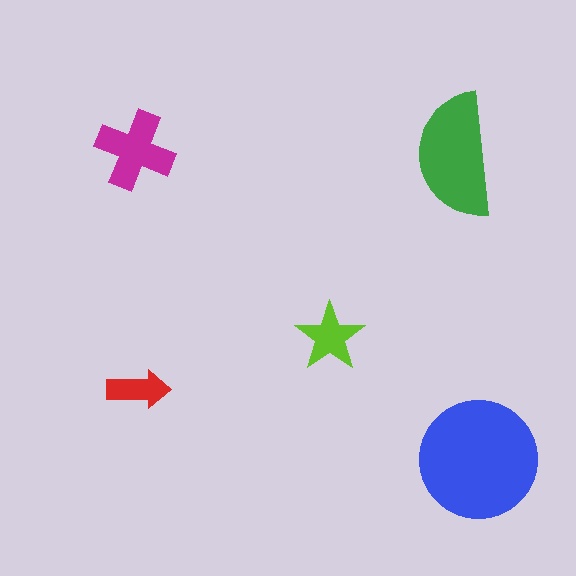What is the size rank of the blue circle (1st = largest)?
1st.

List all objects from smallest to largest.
The red arrow, the lime star, the magenta cross, the green semicircle, the blue circle.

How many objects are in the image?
There are 5 objects in the image.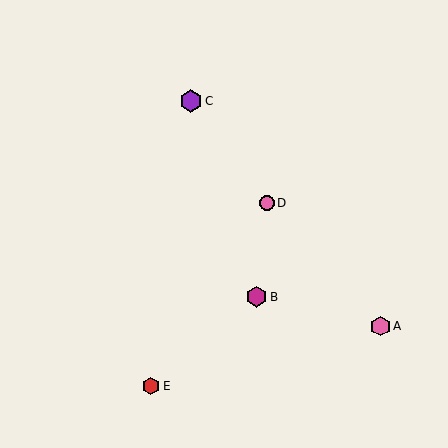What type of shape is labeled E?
Shape E is a red hexagon.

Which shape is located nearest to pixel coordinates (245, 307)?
The magenta hexagon (labeled B) at (256, 297) is nearest to that location.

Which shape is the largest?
The purple hexagon (labeled C) is the largest.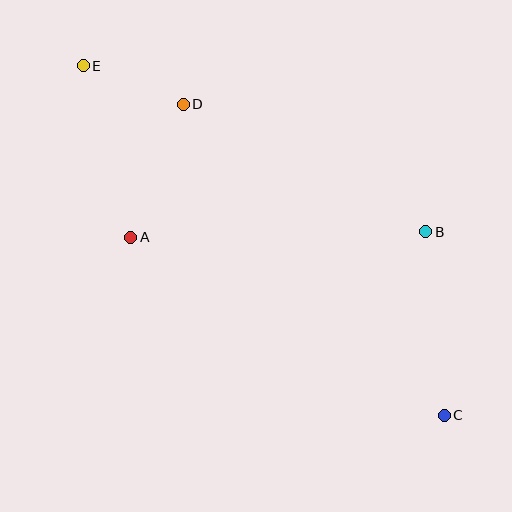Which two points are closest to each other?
Points D and E are closest to each other.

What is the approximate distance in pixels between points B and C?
The distance between B and C is approximately 184 pixels.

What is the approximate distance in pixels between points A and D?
The distance between A and D is approximately 143 pixels.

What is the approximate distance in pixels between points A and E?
The distance between A and E is approximately 178 pixels.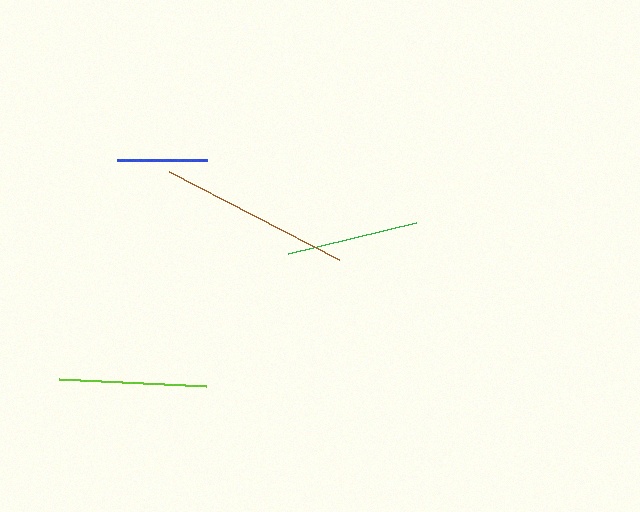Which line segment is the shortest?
The blue line is the shortest at approximately 90 pixels.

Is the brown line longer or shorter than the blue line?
The brown line is longer than the blue line.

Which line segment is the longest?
The brown line is the longest at approximately 191 pixels.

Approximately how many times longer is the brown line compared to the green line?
The brown line is approximately 1.4 times the length of the green line.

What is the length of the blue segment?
The blue segment is approximately 90 pixels long.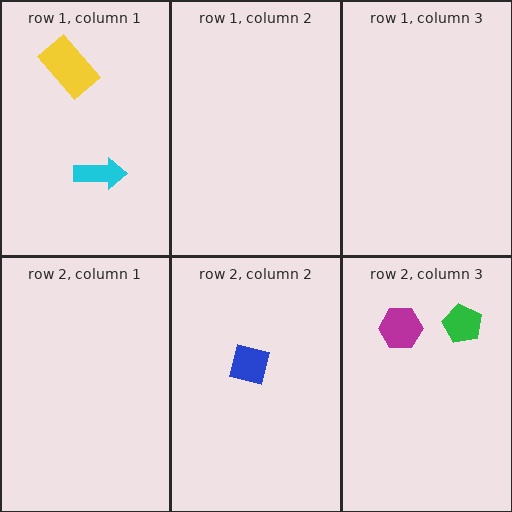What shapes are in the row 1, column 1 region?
The yellow rectangle, the cyan arrow.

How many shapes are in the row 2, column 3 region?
2.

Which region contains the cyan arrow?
The row 1, column 1 region.